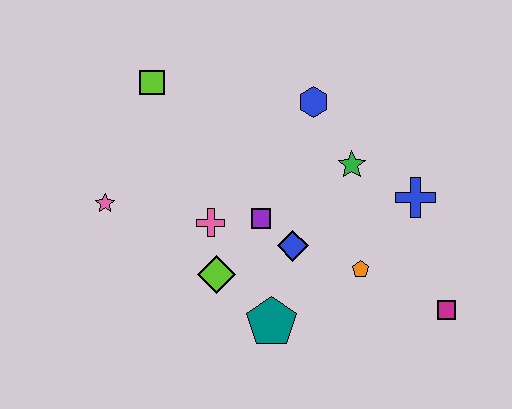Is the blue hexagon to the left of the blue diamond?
No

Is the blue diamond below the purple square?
Yes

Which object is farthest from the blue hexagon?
The magenta square is farthest from the blue hexagon.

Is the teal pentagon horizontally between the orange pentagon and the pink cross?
Yes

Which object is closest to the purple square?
The blue diamond is closest to the purple square.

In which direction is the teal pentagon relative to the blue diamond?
The teal pentagon is below the blue diamond.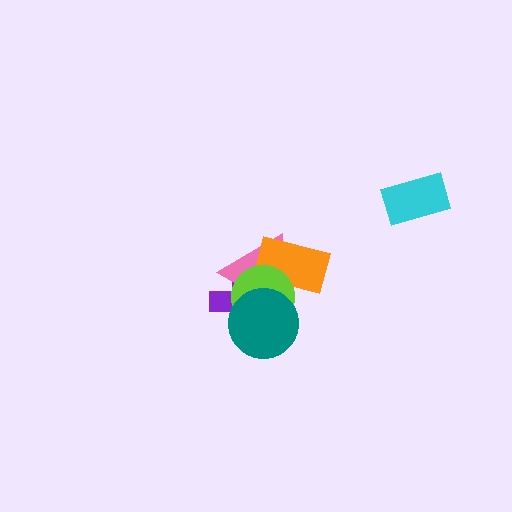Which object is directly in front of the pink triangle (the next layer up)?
The orange rectangle is directly in front of the pink triangle.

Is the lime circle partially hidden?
Yes, it is partially covered by another shape.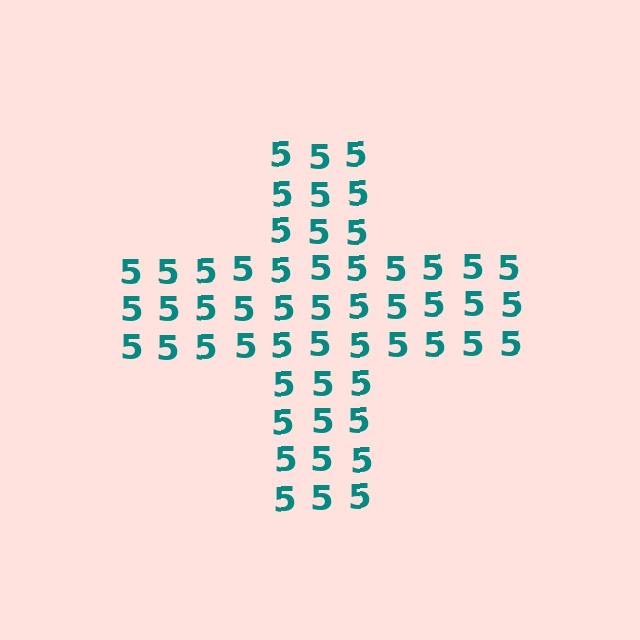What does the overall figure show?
The overall figure shows a cross.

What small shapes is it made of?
It is made of small digit 5's.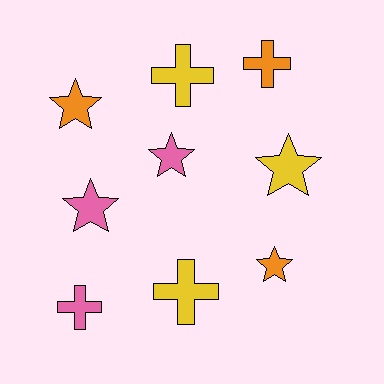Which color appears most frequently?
Pink, with 3 objects.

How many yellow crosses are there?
There are 2 yellow crosses.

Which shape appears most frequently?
Star, with 5 objects.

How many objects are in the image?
There are 9 objects.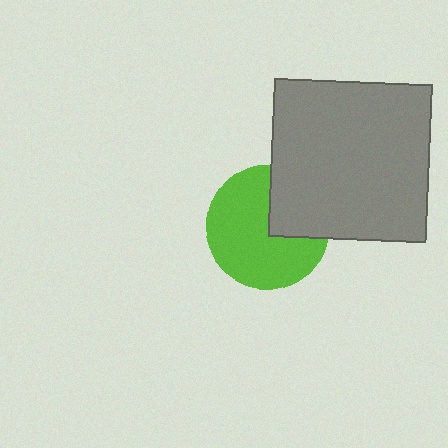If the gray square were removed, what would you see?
You would see the complete lime circle.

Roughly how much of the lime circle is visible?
Most of it is visible (roughly 70%).